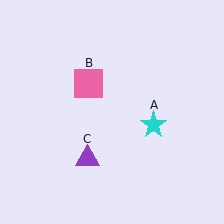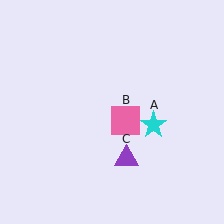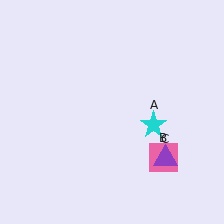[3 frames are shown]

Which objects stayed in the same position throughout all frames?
Cyan star (object A) remained stationary.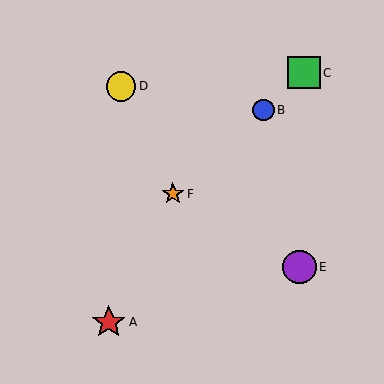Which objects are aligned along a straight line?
Objects B, C, F are aligned along a straight line.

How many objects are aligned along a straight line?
3 objects (B, C, F) are aligned along a straight line.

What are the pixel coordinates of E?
Object E is at (300, 267).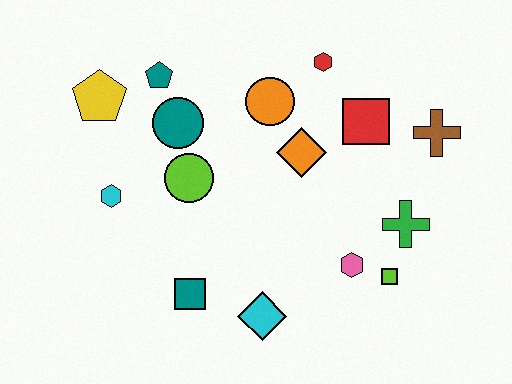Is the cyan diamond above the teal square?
No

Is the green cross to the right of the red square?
Yes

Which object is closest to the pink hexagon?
The lime square is closest to the pink hexagon.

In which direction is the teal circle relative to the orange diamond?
The teal circle is to the left of the orange diamond.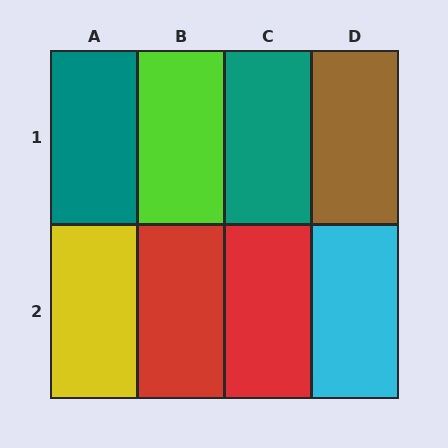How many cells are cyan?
1 cell is cyan.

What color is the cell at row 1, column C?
Teal.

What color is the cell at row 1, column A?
Teal.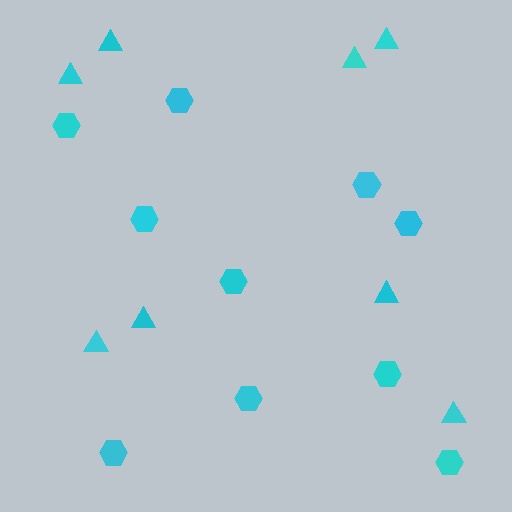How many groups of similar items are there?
There are 2 groups: one group of triangles (8) and one group of hexagons (10).